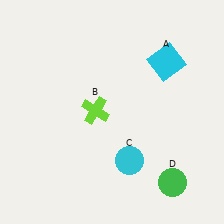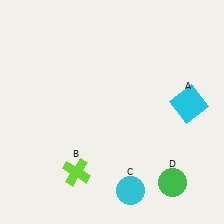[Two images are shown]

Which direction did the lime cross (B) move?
The lime cross (B) moved down.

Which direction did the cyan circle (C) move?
The cyan circle (C) moved down.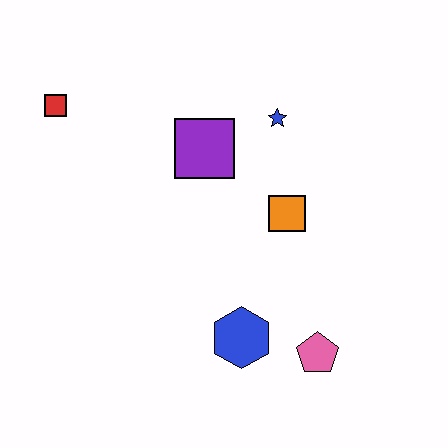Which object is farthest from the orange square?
The red square is farthest from the orange square.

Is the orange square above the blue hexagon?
Yes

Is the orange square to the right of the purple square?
Yes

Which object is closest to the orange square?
The blue star is closest to the orange square.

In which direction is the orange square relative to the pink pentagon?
The orange square is above the pink pentagon.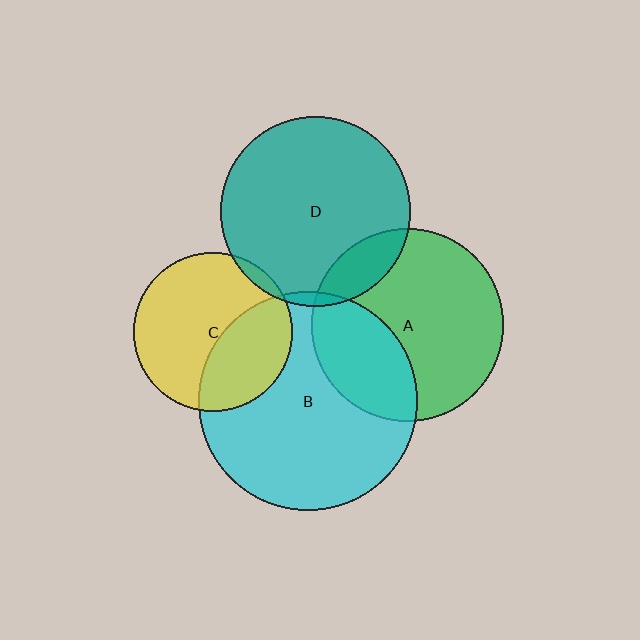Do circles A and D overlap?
Yes.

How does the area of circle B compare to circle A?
Approximately 1.3 times.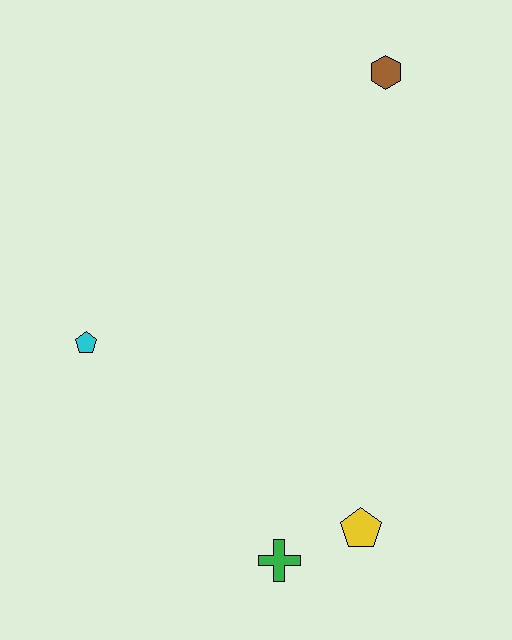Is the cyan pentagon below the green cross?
No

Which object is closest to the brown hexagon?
The cyan pentagon is closest to the brown hexagon.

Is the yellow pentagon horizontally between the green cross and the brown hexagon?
Yes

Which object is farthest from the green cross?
The brown hexagon is farthest from the green cross.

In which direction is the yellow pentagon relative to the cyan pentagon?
The yellow pentagon is to the right of the cyan pentagon.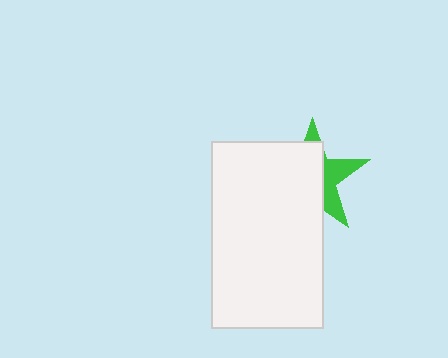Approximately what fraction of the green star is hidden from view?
Roughly 63% of the green star is hidden behind the white rectangle.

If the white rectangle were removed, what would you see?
You would see the complete green star.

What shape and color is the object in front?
The object in front is a white rectangle.